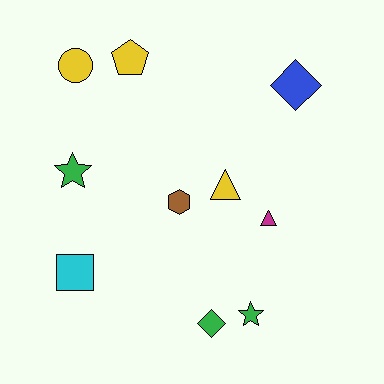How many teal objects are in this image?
There are no teal objects.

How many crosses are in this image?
There are no crosses.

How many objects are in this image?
There are 10 objects.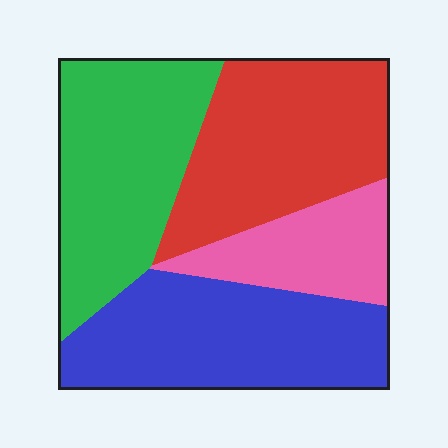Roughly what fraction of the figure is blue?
Blue covers roughly 30% of the figure.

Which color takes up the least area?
Pink, at roughly 15%.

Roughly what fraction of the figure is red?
Red takes up about one quarter (1/4) of the figure.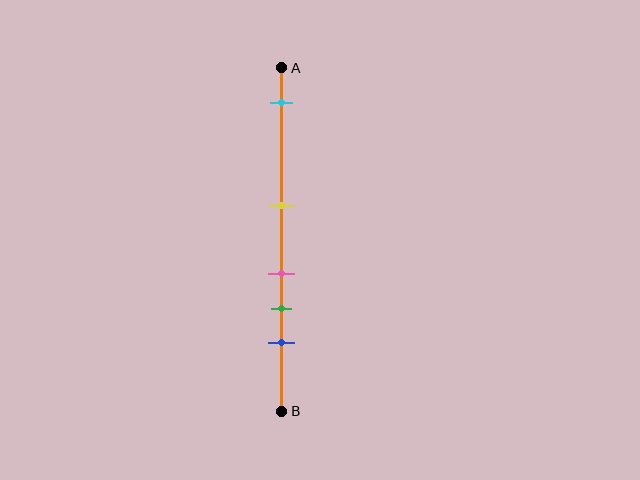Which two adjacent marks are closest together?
The pink and green marks are the closest adjacent pair.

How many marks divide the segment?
There are 5 marks dividing the segment.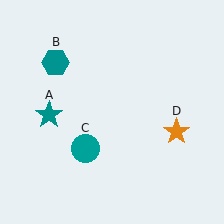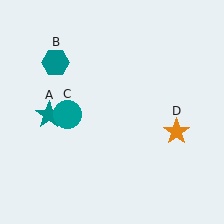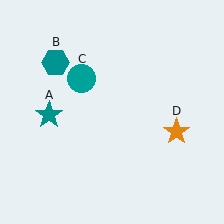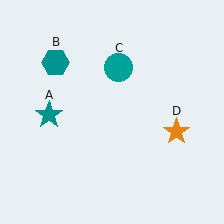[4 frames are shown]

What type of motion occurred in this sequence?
The teal circle (object C) rotated clockwise around the center of the scene.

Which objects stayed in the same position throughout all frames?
Teal star (object A) and teal hexagon (object B) and orange star (object D) remained stationary.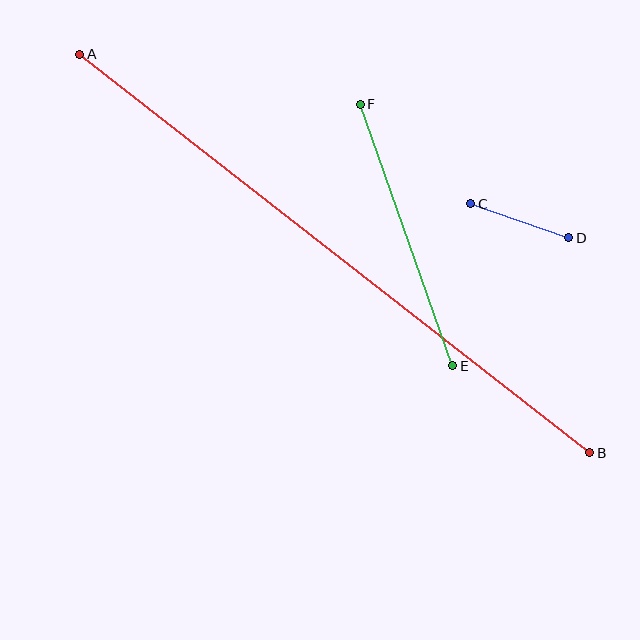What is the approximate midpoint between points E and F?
The midpoint is at approximately (406, 235) pixels.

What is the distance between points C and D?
The distance is approximately 103 pixels.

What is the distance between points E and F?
The distance is approximately 277 pixels.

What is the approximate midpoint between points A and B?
The midpoint is at approximately (335, 254) pixels.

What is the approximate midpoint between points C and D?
The midpoint is at approximately (520, 221) pixels.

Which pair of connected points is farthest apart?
Points A and B are farthest apart.